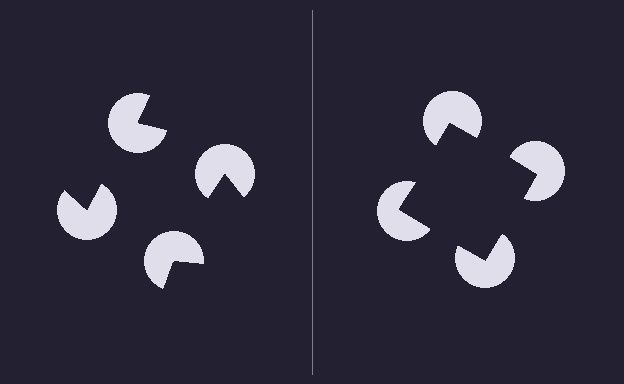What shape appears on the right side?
An illusory square.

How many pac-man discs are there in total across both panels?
8 — 4 on each side.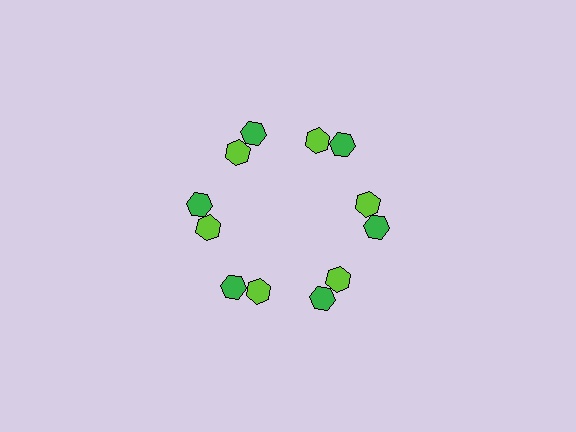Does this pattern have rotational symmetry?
Yes, this pattern has 6-fold rotational symmetry. It looks the same after rotating 60 degrees around the center.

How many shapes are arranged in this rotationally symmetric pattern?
There are 12 shapes, arranged in 6 groups of 2.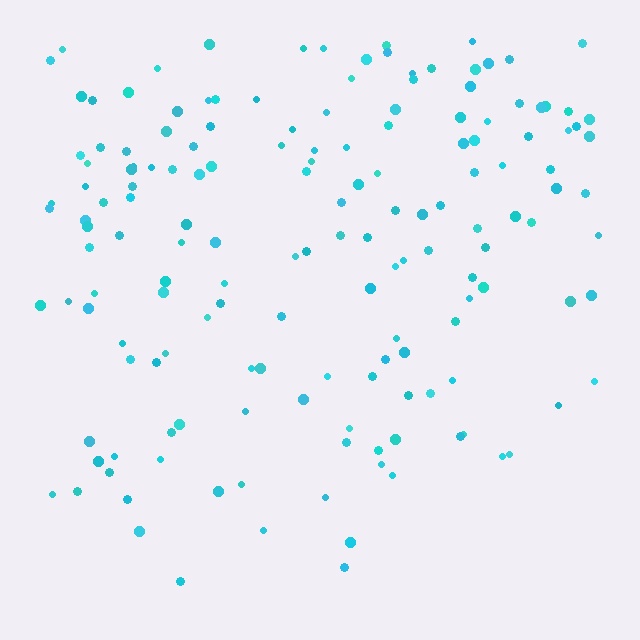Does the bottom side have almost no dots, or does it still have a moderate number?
Still a moderate number, just noticeably fewer than the top.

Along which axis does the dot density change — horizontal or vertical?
Vertical.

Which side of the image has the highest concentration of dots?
The top.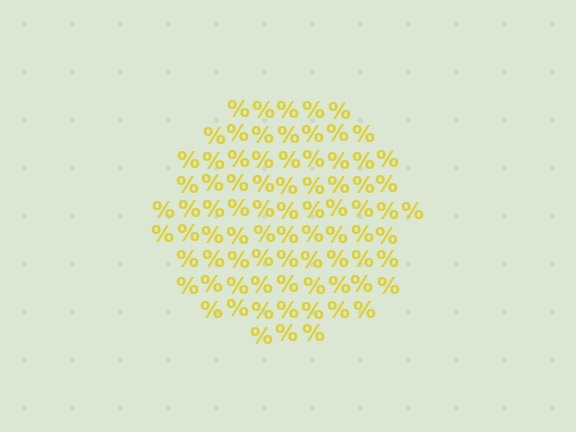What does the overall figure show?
The overall figure shows a circle.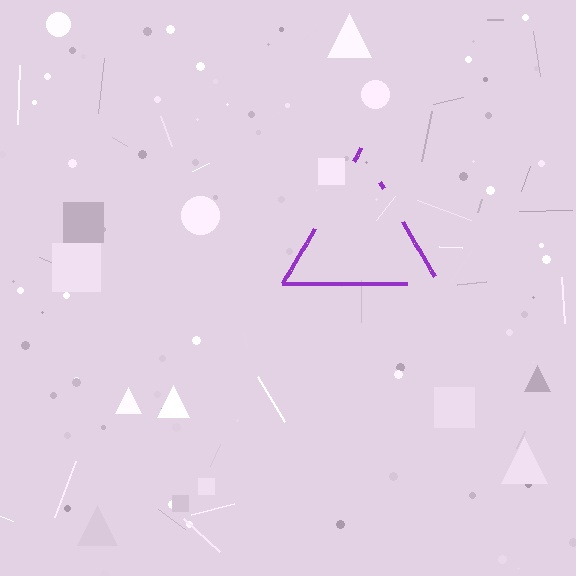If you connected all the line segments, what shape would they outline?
They would outline a triangle.